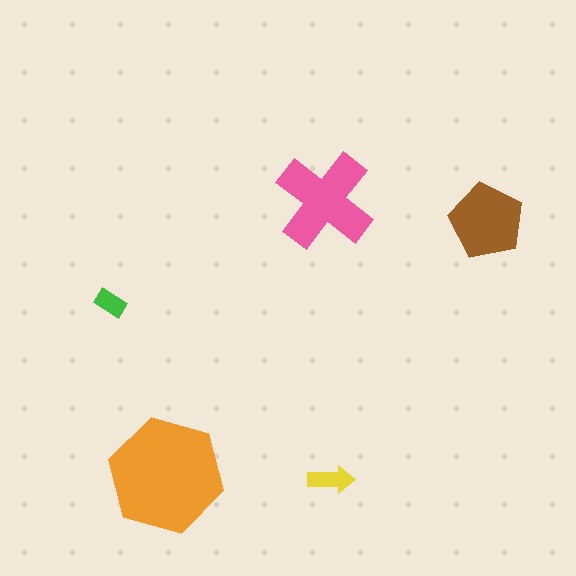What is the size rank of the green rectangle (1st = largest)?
5th.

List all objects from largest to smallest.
The orange hexagon, the pink cross, the brown pentagon, the yellow arrow, the green rectangle.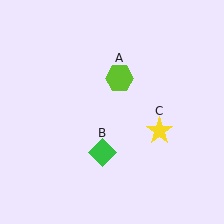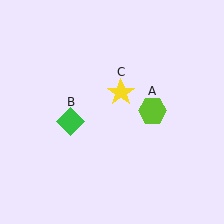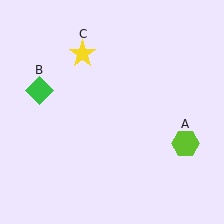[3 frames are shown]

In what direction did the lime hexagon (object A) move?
The lime hexagon (object A) moved down and to the right.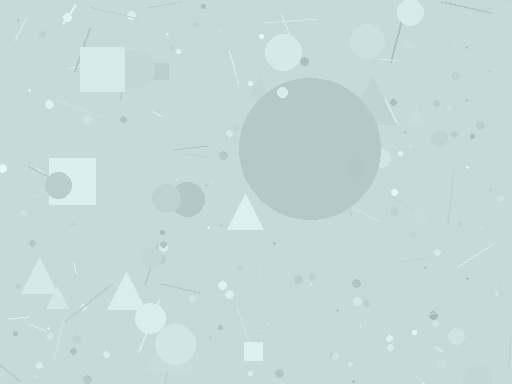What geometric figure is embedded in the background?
A circle is embedded in the background.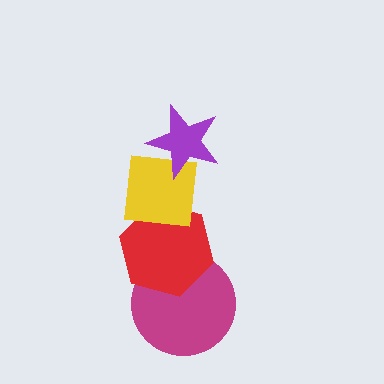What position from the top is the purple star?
The purple star is 1st from the top.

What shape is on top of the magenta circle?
The red hexagon is on top of the magenta circle.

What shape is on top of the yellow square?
The purple star is on top of the yellow square.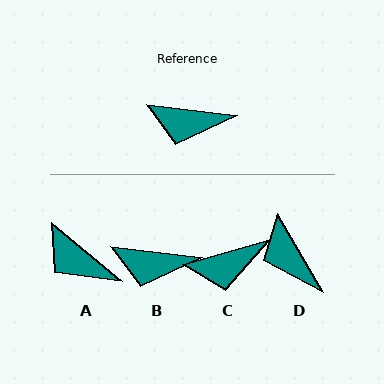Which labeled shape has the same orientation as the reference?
B.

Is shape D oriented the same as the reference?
No, it is off by about 53 degrees.